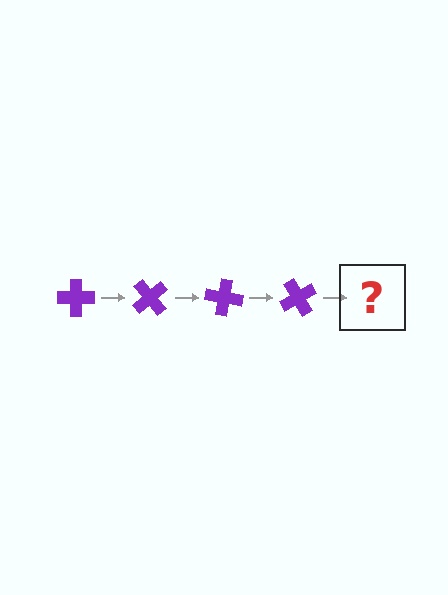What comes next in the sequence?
The next element should be a purple cross rotated 200 degrees.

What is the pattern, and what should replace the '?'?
The pattern is that the cross rotates 50 degrees each step. The '?' should be a purple cross rotated 200 degrees.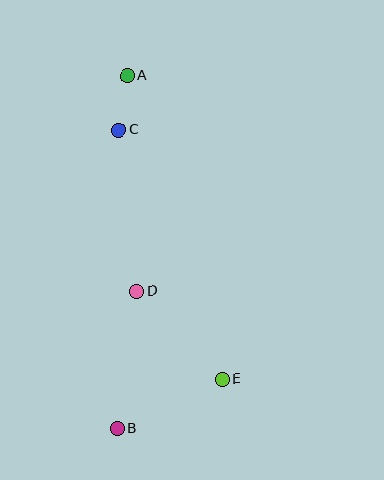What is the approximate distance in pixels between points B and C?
The distance between B and C is approximately 299 pixels.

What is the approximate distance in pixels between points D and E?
The distance between D and E is approximately 123 pixels.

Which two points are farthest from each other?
Points A and B are farthest from each other.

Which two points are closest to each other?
Points A and C are closest to each other.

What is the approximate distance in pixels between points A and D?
The distance between A and D is approximately 216 pixels.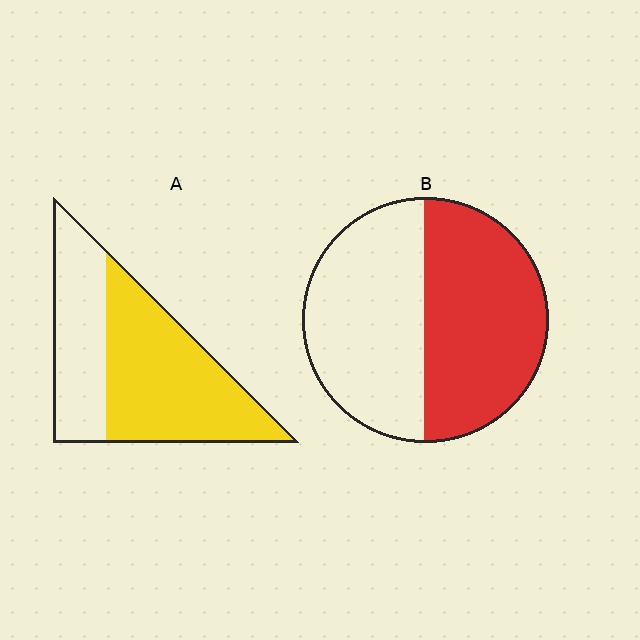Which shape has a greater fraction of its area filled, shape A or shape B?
Shape A.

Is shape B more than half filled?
Roughly half.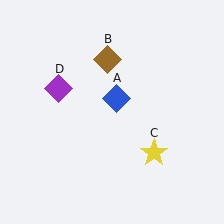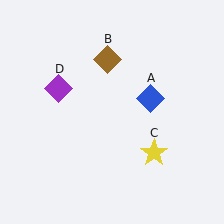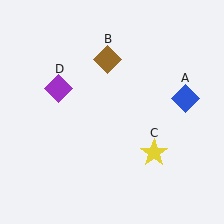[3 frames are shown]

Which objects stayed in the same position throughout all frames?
Brown diamond (object B) and yellow star (object C) and purple diamond (object D) remained stationary.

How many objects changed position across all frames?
1 object changed position: blue diamond (object A).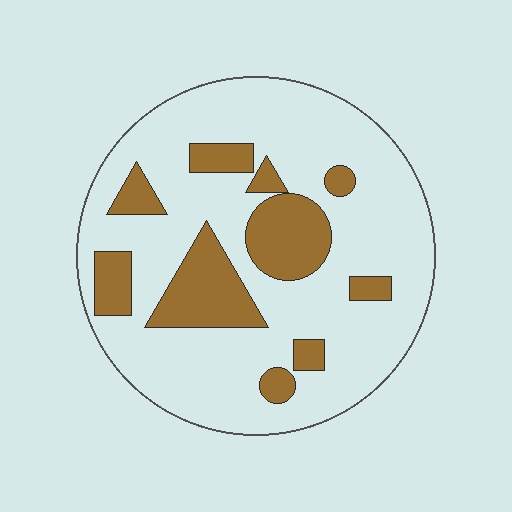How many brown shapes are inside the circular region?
10.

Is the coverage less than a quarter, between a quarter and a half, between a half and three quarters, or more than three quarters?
Less than a quarter.